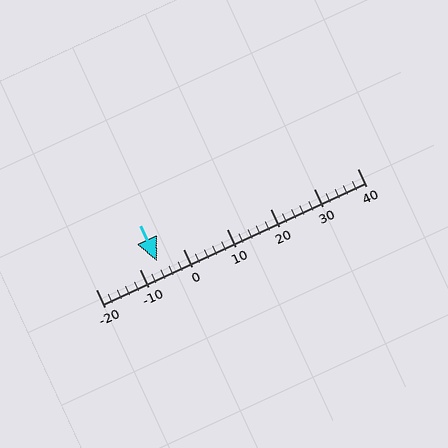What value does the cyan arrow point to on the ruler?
The cyan arrow points to approximately -6.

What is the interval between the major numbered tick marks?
The major tick marks are spaced 10 units apart.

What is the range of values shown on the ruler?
The ruler shows values from -20 to 40.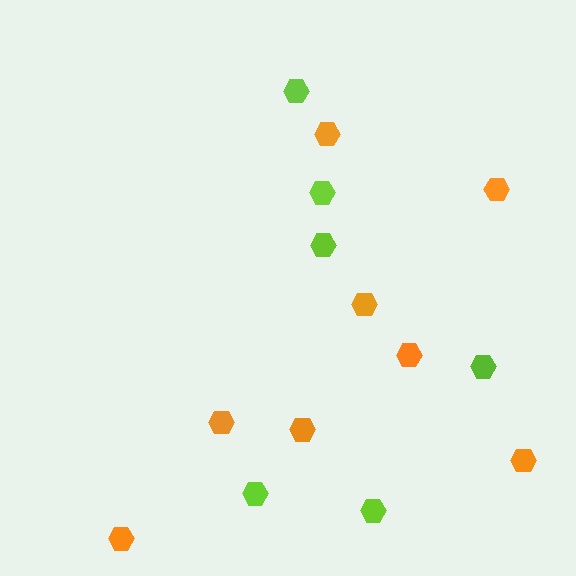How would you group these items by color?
There are 2 groups: one group of orange hexagons (8) and one group of lime hexagons (6).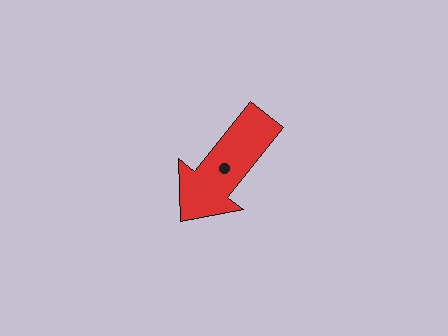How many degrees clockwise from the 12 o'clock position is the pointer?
Approximately 219 degrees.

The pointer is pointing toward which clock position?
Roughly 7 o'clock.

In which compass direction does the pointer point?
Southwest.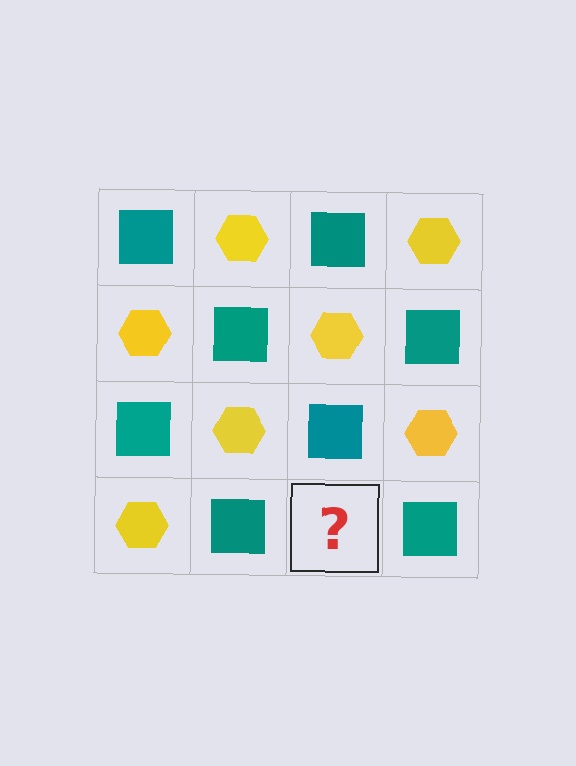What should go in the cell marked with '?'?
The missing cell should contain a yellow hexagon.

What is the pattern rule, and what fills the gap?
The rule is that it alternates teal square and yellow hexagon in a checkerboard pattern. The gap should be filled with a yellow hexagon.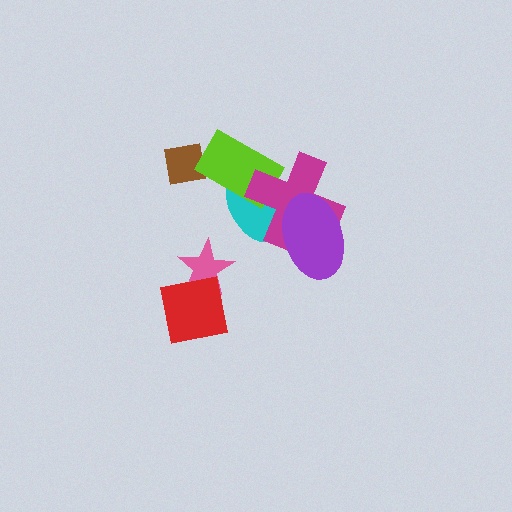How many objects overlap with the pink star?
1 object overlaps with the pink star.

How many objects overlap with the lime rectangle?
3 objects overlap with the lime rectangle.